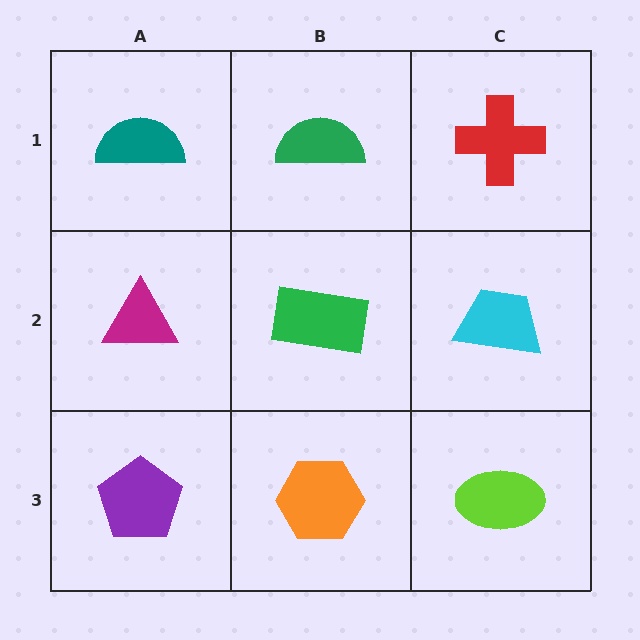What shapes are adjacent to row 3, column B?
A green rectangle (row 2, column B), a purple pentagon (row 3, column A), a lime ellipse (row 3, column C).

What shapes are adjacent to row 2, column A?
A teal semicircle (row 1, column A), a purple pentagon (row 3, column A), a green rectangle (row 2, column B).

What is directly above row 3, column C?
A cyan trapezoid.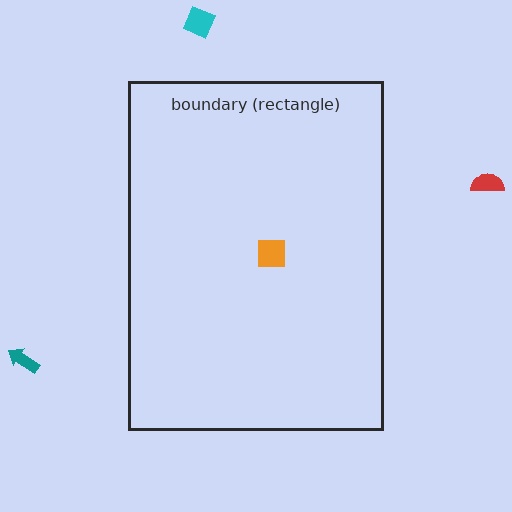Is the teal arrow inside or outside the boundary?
Outside.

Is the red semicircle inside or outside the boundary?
Outside.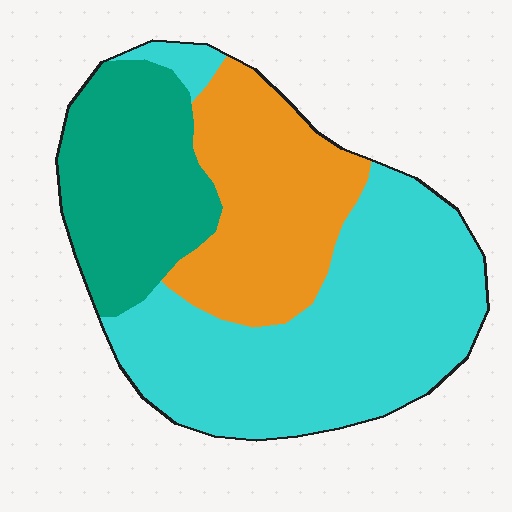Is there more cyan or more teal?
Cyan.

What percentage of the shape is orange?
Orange covers around 25% of the shape.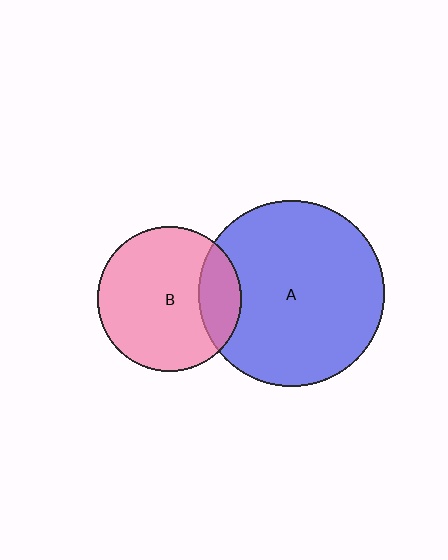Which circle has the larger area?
Circle A (blue).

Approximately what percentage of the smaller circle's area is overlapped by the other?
Approximately 20%.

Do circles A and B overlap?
Yes.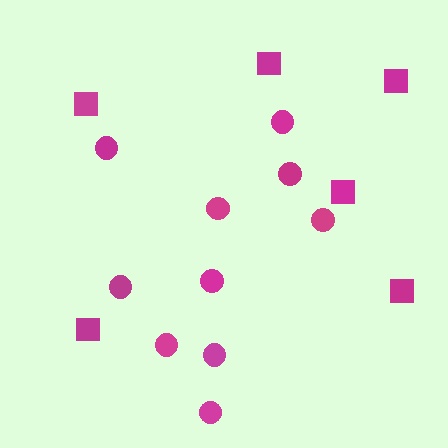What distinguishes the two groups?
There are 2 groups: one group of squares (6) and one group of circles (10).